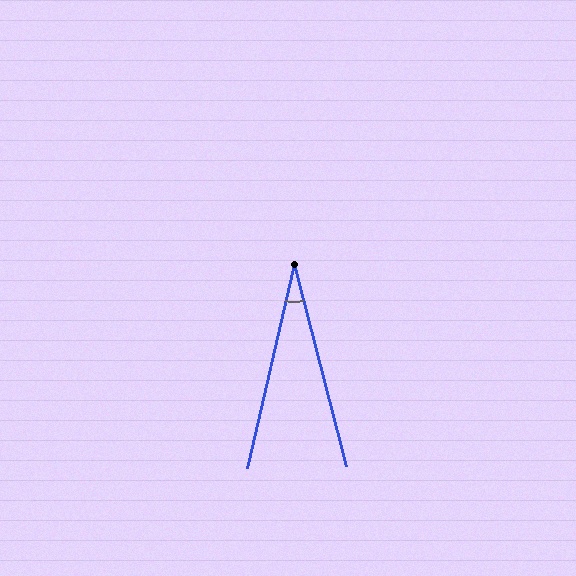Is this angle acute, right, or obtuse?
It is acute.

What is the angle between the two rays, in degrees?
Approximately 27 degrees.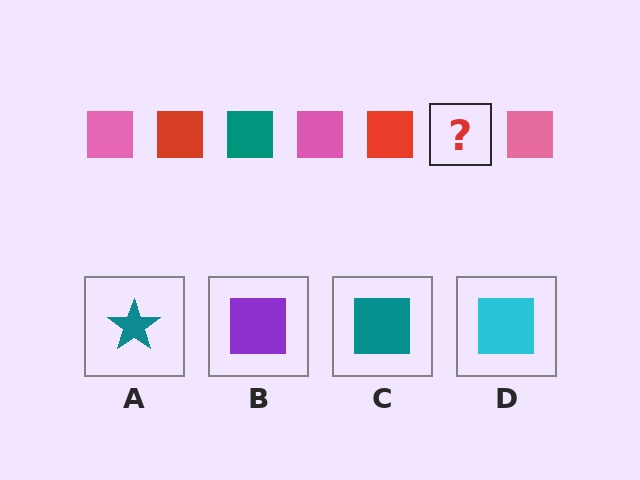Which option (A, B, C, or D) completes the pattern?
C.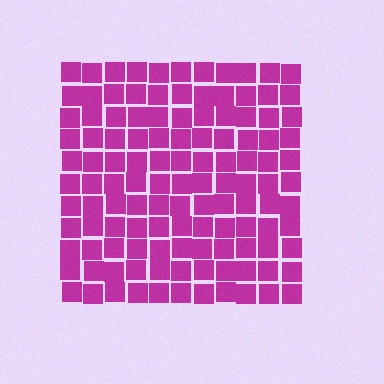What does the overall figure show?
The overall figure shows a square.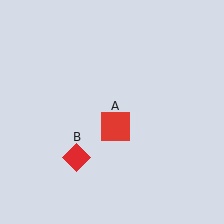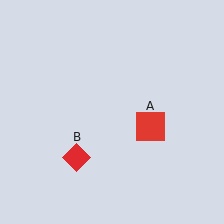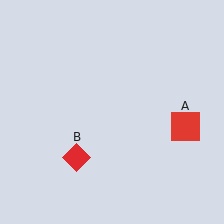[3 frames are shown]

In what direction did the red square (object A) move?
The red square (object A) moved right.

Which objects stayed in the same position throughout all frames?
Red diamond (object B) remained stationary.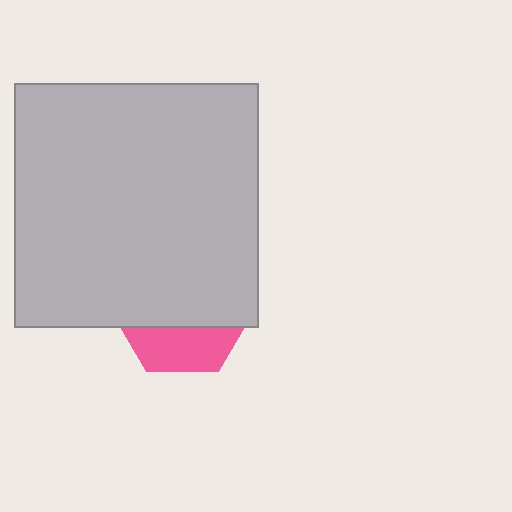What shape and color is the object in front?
The object in front is a light gray square.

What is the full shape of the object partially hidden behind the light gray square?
The partially hidden object is a pink hexagon.